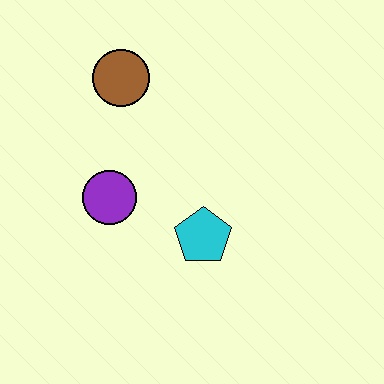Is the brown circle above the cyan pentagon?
Yes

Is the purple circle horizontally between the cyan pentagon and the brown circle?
No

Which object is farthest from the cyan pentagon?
The brown circle is farthest from the cyan pentagon.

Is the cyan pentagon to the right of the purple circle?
Yes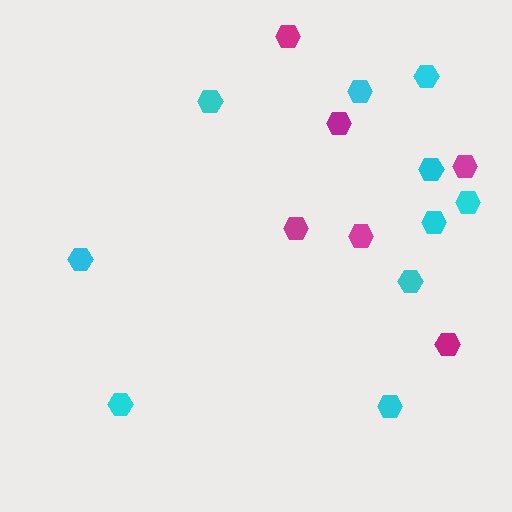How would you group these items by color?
There are 2 groups: one group of cyan hexagons (10) and one group of magenta hexagons (6).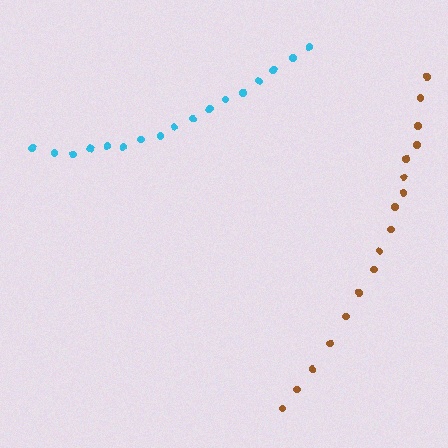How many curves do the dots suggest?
There are 2 distinct paths.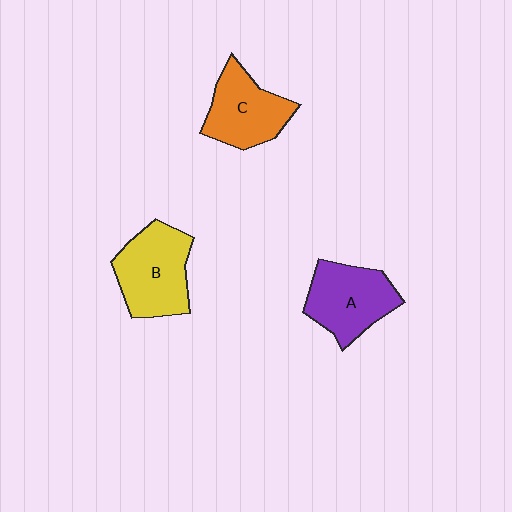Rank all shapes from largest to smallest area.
From largest to smallest: B (yellow), A (purple), C (orange).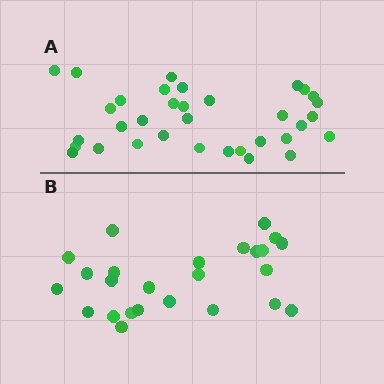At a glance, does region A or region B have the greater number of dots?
Region A (the top region) has more dots.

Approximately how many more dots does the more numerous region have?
Region A has roughly 8 or so more dots than region B.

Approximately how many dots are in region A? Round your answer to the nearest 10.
About 30 dots. (The exact count is 34, which rounds to 30.)